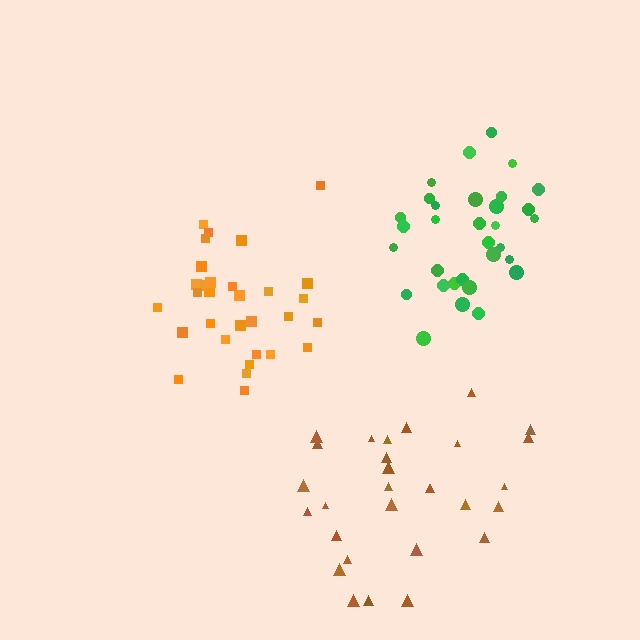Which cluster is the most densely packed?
Orange.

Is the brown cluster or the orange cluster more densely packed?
Orange.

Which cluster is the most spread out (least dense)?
Brown.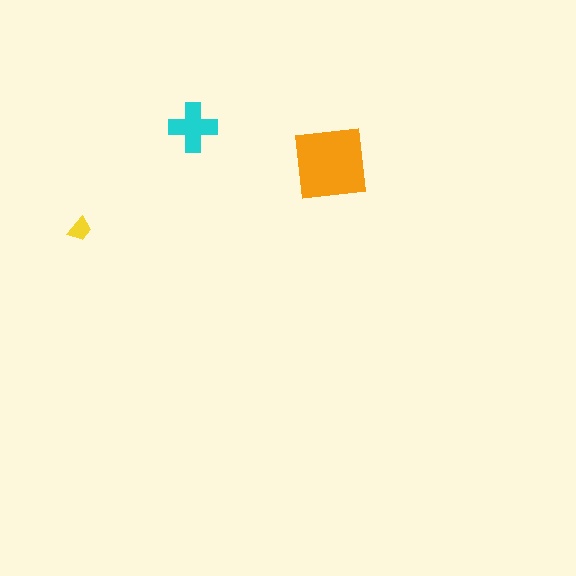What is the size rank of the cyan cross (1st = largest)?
2nd.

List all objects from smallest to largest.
The yellow trapezoid, the cyan cross, the orange square.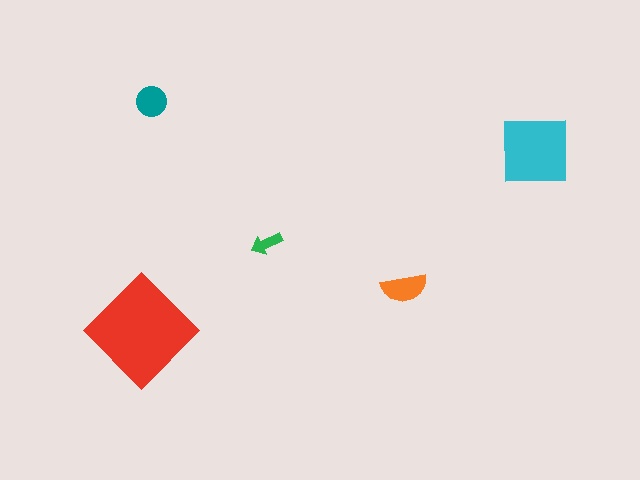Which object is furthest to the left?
The red diamond is leftmost.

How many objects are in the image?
There are 5 objects in the image.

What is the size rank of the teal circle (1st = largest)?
4th.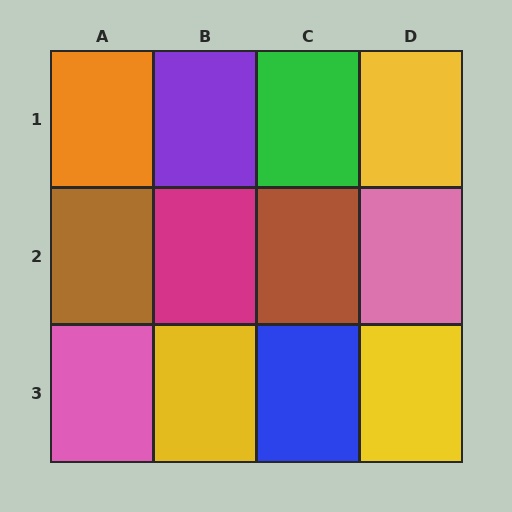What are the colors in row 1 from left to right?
Orange, purple, green, yellow.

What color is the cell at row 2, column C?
Brown.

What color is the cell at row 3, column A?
Pink.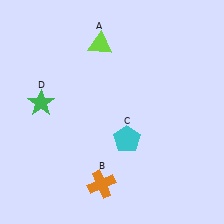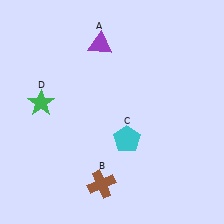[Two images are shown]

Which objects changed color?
A changed from lime to purple. B changed from orange to brown.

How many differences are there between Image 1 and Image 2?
There are 2 differences between the two images.